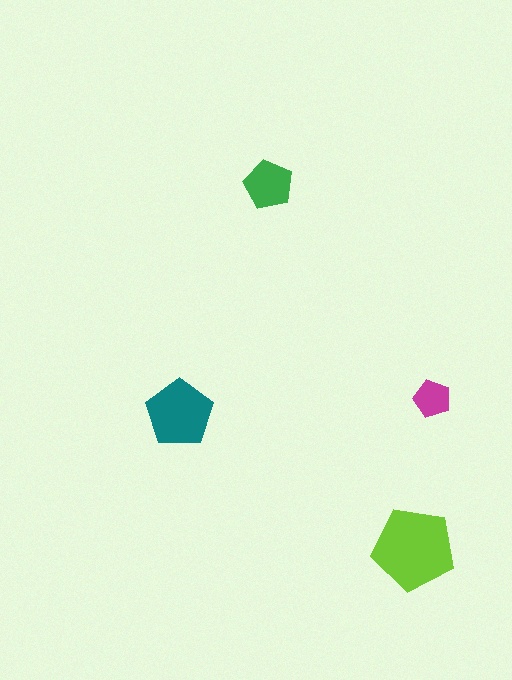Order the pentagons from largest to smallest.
the lime one, the teal one, the green one, the magenta one.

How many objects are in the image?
There are 4 objects in the image.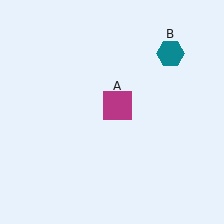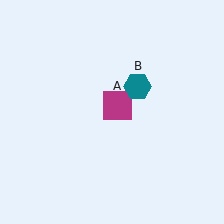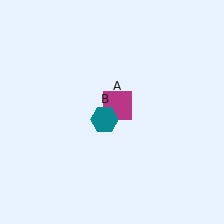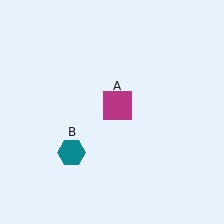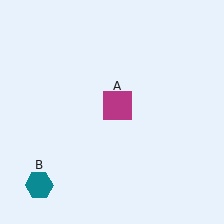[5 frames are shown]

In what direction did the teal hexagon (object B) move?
The teal hexagon (object B) moved down and to the left.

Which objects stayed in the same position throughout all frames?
Magenta square (object A) remained stationary.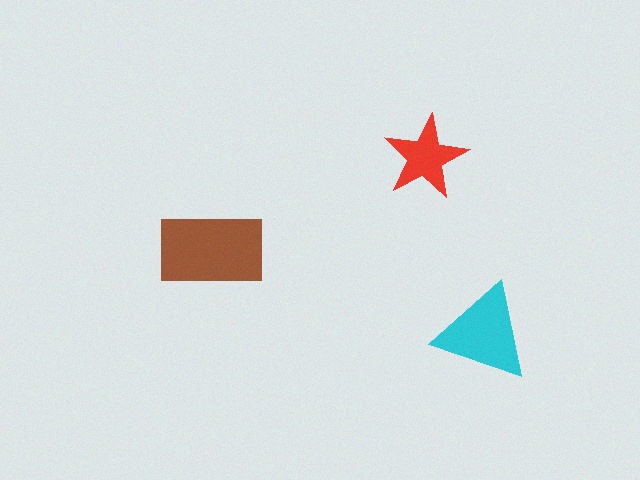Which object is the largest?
The brown rectangle.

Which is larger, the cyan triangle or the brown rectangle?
The brown rectangle.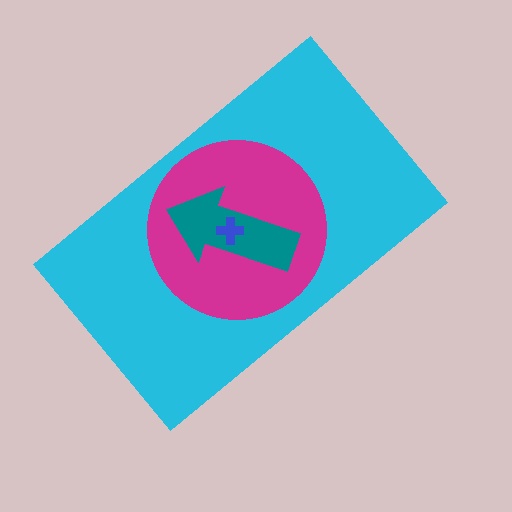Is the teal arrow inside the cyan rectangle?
Yes.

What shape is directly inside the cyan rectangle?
The magenta circle.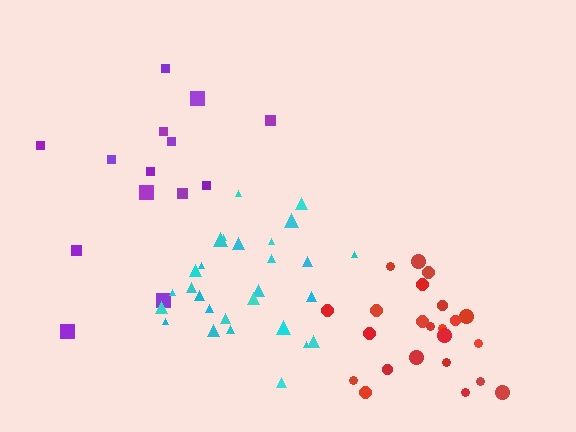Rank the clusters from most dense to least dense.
cyan, red, purple.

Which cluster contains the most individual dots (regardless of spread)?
Cyan (28).